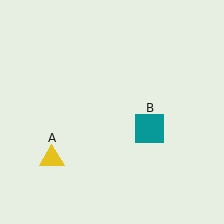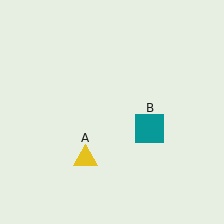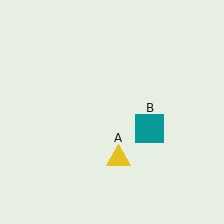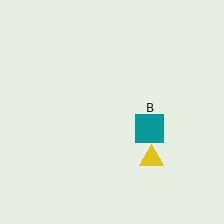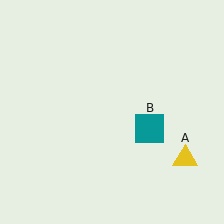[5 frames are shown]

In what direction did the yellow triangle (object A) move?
The yellow triangle (object A) moved right.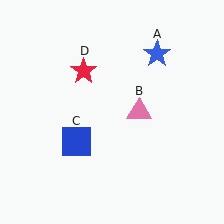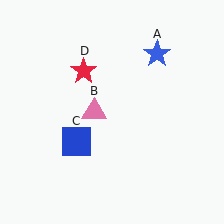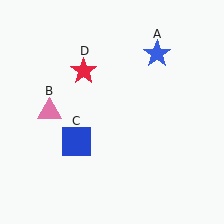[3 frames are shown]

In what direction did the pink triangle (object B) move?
The pink triangle (object B) moved left.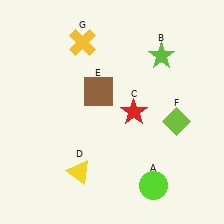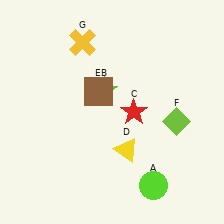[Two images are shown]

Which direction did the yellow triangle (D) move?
The yellow triangle (D) moved right.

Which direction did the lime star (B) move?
The lime star (B) moved left.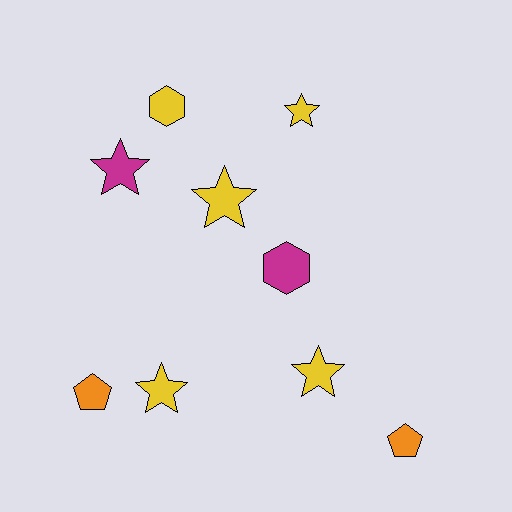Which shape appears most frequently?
Star, with 5 objects.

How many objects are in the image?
There are 9 objects.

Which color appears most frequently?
Yellow, with 5 objects.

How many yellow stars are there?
There are 4 yellow stars.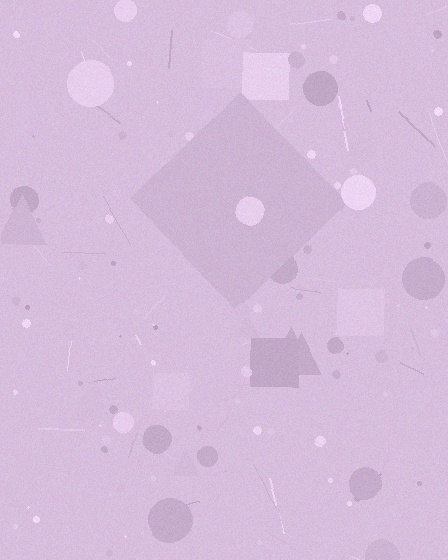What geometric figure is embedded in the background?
A diamond is embedded in the background.